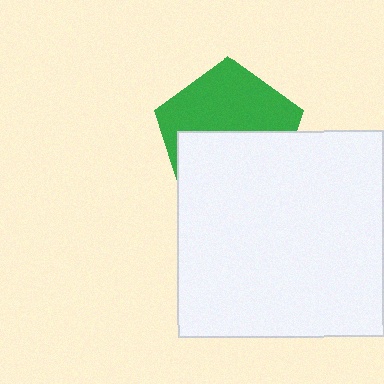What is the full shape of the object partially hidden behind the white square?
The partially hidden object is a green pentagon.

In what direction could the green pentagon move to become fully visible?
The green pentagon could move up. That would shift it out from behind the white square entirely.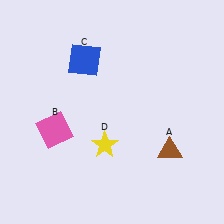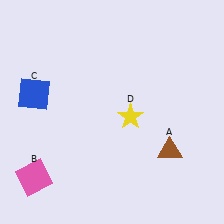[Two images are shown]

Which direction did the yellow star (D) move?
The yellow star (D) moved up.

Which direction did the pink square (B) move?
The pink square (B) moved down.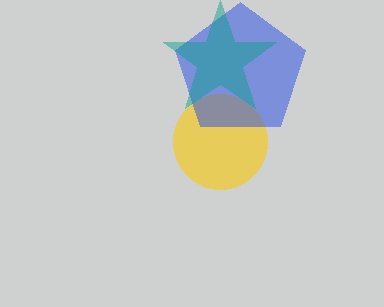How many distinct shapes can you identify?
There are 3 distinct shapes: a yellow circle, a blue pentagon, a teal star.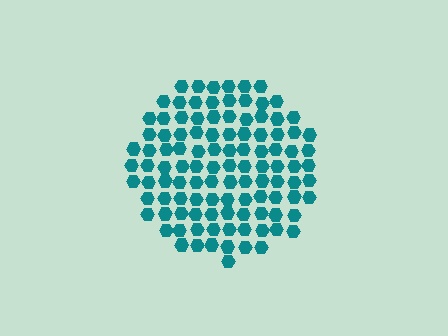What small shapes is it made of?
It is made of small hexagons.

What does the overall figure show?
The overall figure shows a circle.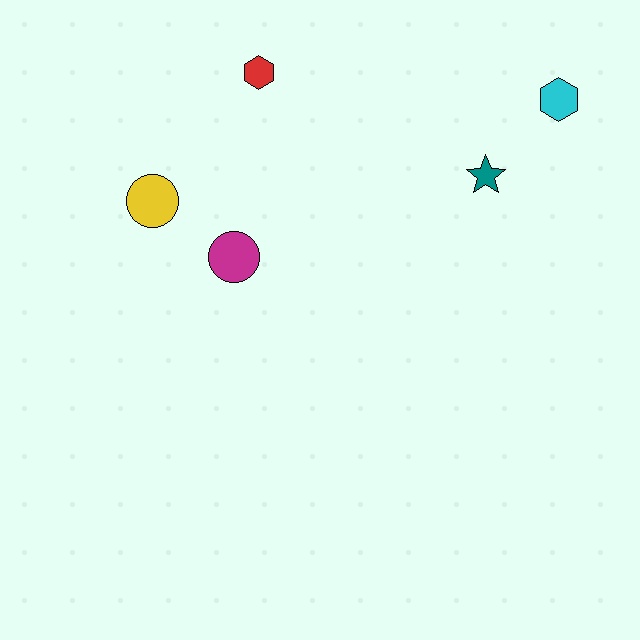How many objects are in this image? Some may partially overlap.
There are 5 objects.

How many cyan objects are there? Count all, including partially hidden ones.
There is 1 cyan object.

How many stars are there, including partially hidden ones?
There is 1 star.